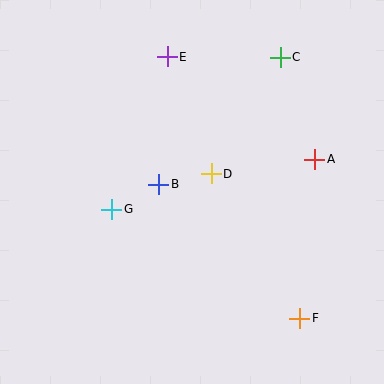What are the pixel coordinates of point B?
Point B is at (159, 184).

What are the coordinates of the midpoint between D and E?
The midpoint between D and E is at (189, 115).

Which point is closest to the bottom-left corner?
Point G is closest to the bottom-left corner.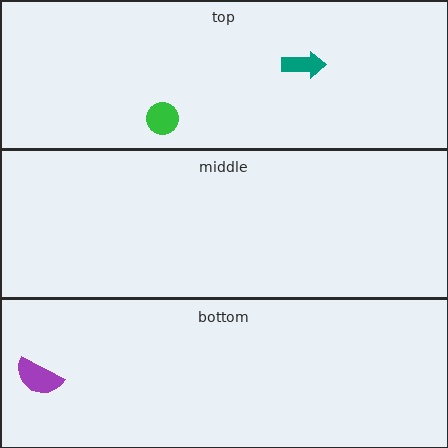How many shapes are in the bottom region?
1.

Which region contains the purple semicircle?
The bottom region.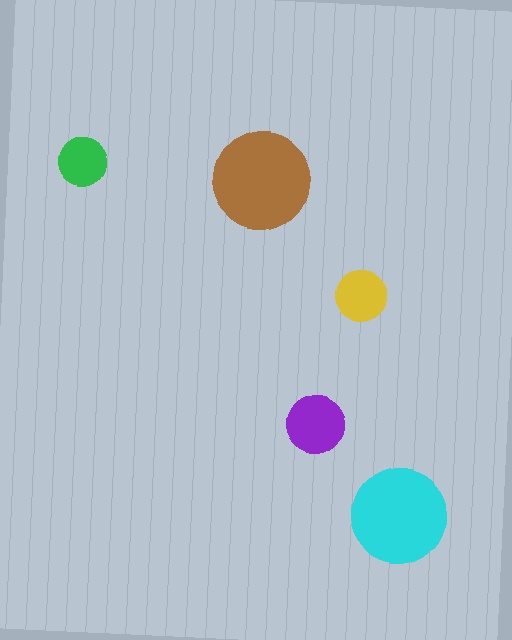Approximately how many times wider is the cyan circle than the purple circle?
About 1.5 times wider.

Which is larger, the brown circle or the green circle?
The brown one.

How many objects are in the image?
There are 5 objects in the image.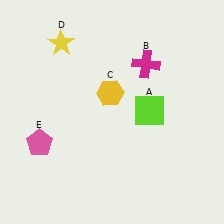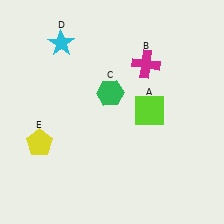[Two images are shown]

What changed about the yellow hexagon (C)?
In Image 1, C is yellow. In Image 2, it changed to green.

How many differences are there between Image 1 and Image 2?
There are 3 differences between the two images.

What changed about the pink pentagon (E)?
In Image 1, E is pink. In Image 2, it changed to yellow.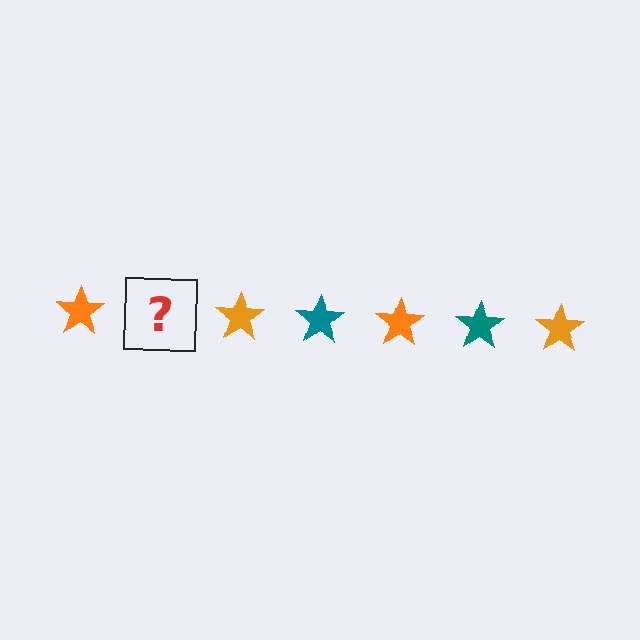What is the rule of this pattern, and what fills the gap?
The rule is that the pattern cycles through orange, teal stars. The gap should be filled with a teal star.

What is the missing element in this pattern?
The missing element is a teal star.